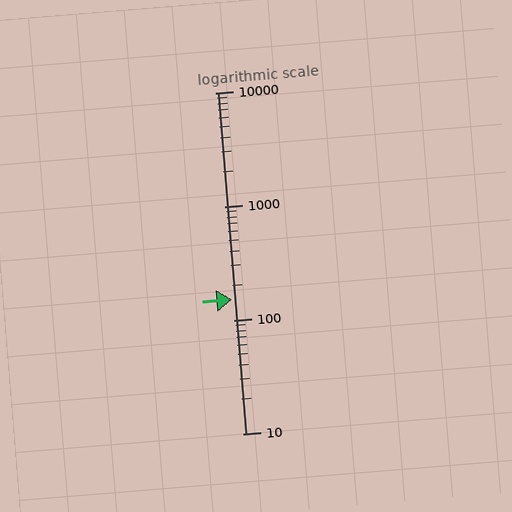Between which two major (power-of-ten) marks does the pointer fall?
The pointer is between 100 and 1000.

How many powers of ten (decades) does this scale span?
The scale spans 3 decades, from 10 to 10000.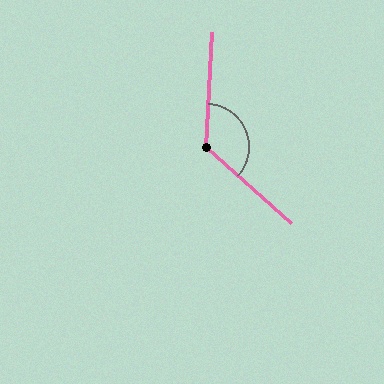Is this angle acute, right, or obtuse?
It is obtuse.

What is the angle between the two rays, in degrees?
Approximately 129 degrees.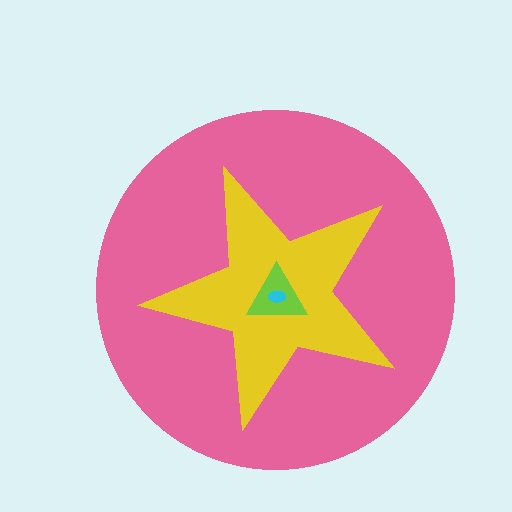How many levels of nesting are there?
4.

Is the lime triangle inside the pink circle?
Yes.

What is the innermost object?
The cyan ellipse.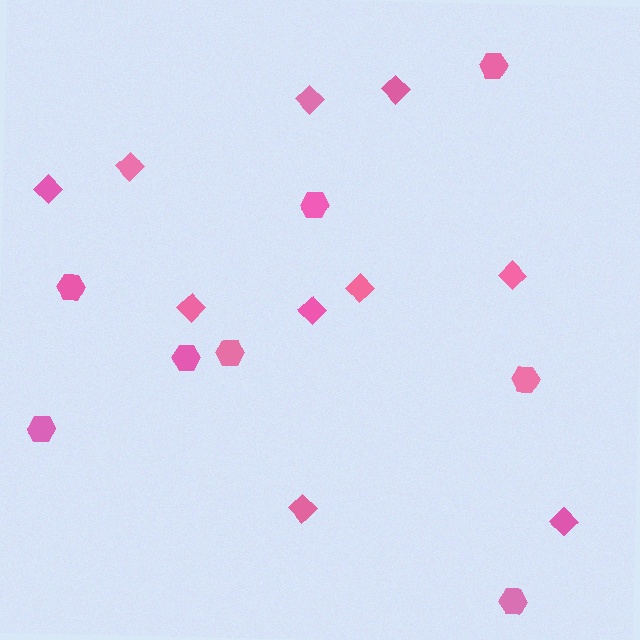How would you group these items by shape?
There are 2 groups: one group of hexagons (8) and one group of diamonds (10).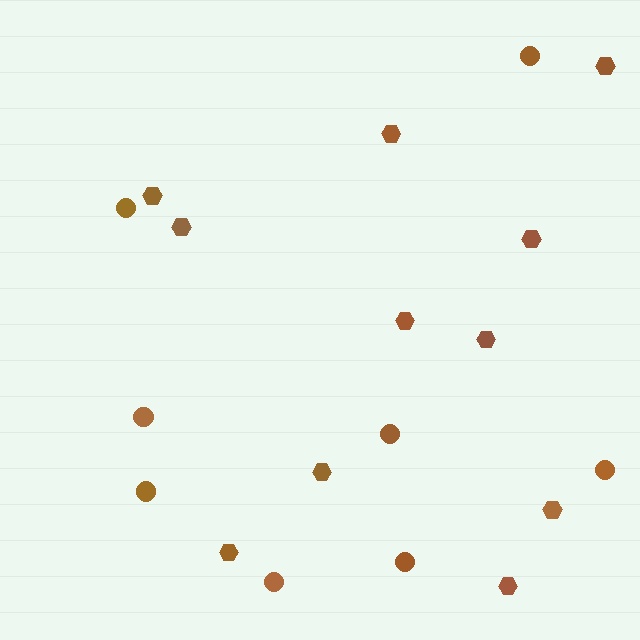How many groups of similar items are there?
There are 2 groups: one group of circles (8) and one group of hexagons (11).